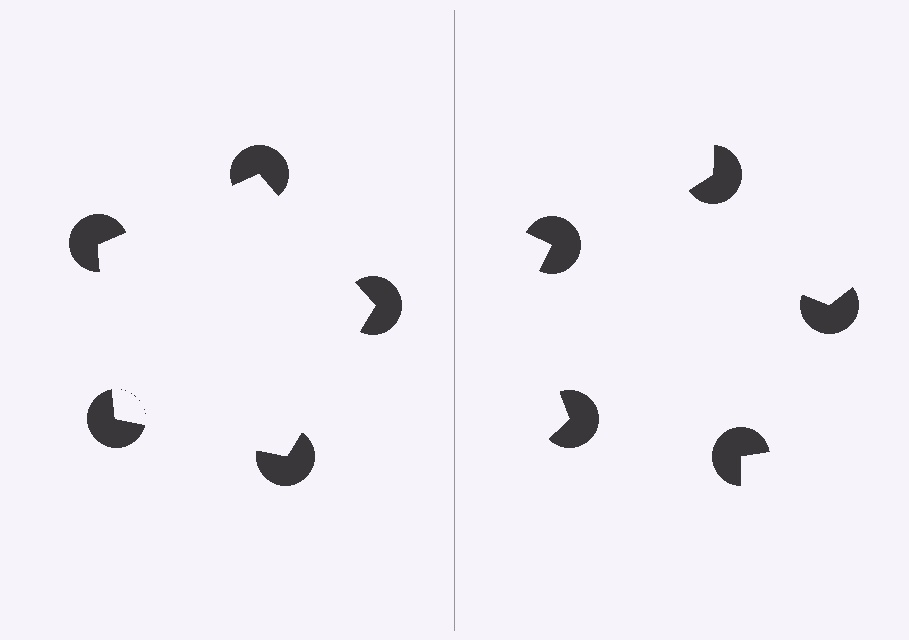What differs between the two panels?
The pac-man discs are positioned identically on both sides; only the wedge orientations differ. On the left they align to a pentagon; on the right they are misaligned.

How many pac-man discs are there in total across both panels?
10 — 5 on each side.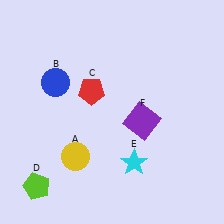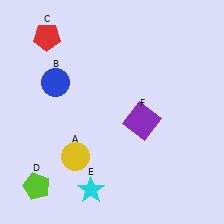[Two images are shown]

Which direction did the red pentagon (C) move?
The red pentagon (C) moved up.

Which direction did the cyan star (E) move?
The cyan star (E) moved left.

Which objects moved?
The objects that moved are: the red pentagon (C), the cyan star (E).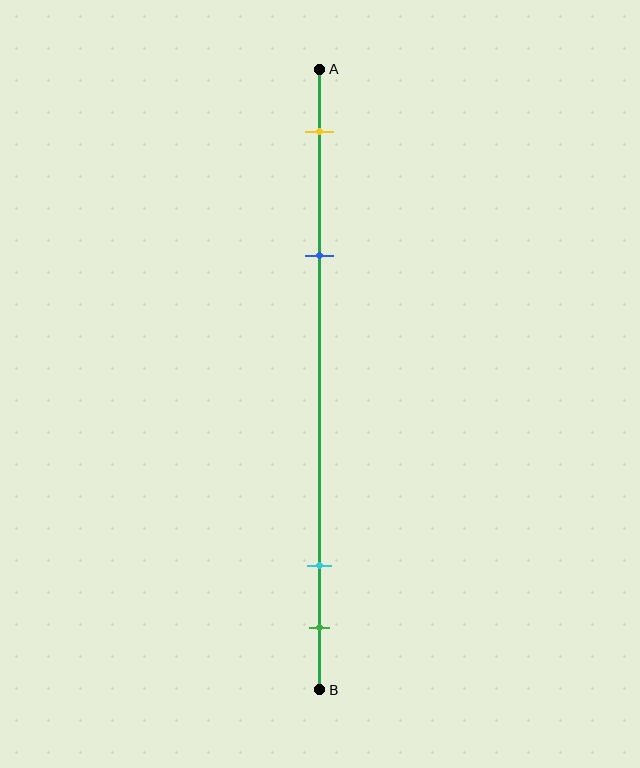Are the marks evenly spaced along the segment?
No, the marks are not evenly spaced.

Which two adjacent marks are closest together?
The cyan and green marks are the closest adjacent pair.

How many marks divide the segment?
There are 4 marks dividing the segment.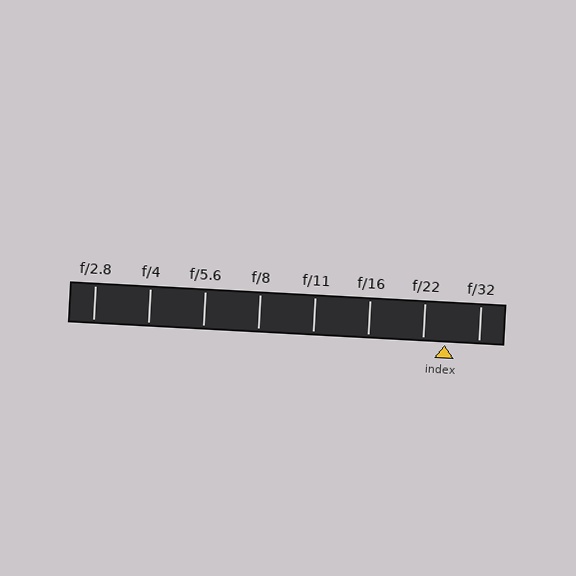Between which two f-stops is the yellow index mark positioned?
The index mark is between f/22 and f/32.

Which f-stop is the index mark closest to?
The index mark is closest to f/22.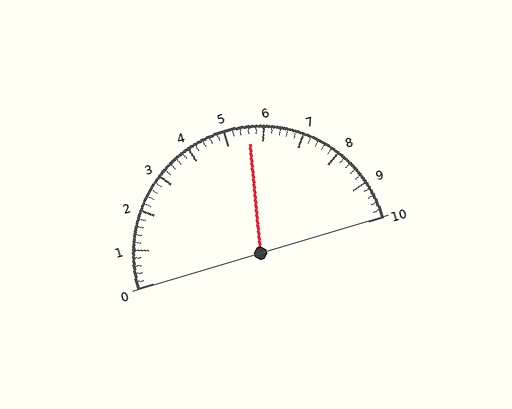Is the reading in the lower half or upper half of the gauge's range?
The reading is in the upper half of the range (0 to 10).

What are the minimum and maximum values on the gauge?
The gauge ranges from 0 to 10.